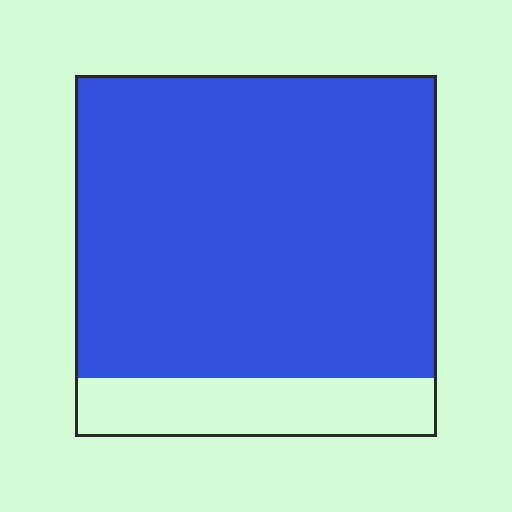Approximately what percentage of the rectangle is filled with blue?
Approximately 85%.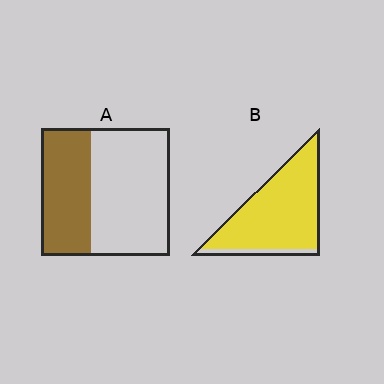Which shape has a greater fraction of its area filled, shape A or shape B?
Shape B.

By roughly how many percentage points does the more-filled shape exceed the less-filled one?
By roughly 50 percentage points (B over A).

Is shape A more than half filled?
No.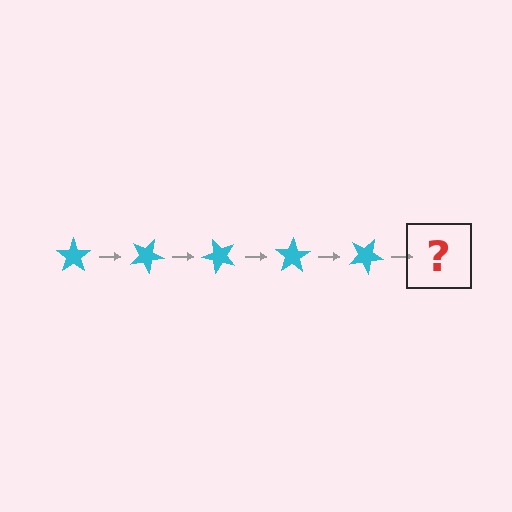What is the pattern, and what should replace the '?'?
The pattern is that the star rotates 25 degrees each step. The '?' should be a cyan star rotated 125 degrees.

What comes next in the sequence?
The next element should be a cyan star rotated 125 degrees.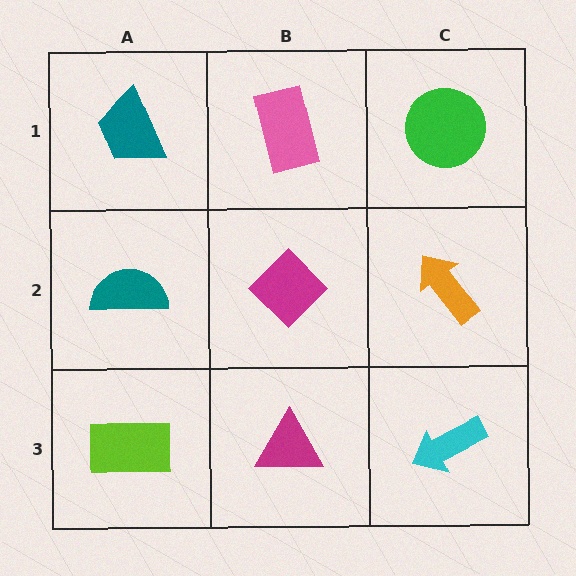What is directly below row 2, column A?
A lime rectangle.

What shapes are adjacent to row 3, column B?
A magenta diamond (row 2, column B), a lime rectangle (row 3, column A), a cyan arrow (row 3, column C).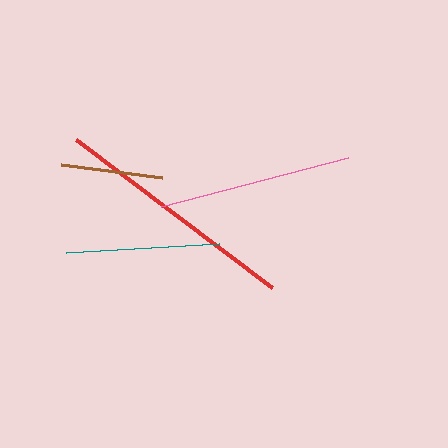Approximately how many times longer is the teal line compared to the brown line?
The teal line is approximately 1.5 times the length of the brown line.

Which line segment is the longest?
The red line is the longest at approximately 245 pixels.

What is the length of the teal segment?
The teal segment is approximately 154 pixels long.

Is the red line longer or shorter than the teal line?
The red line is longer than the teal line.